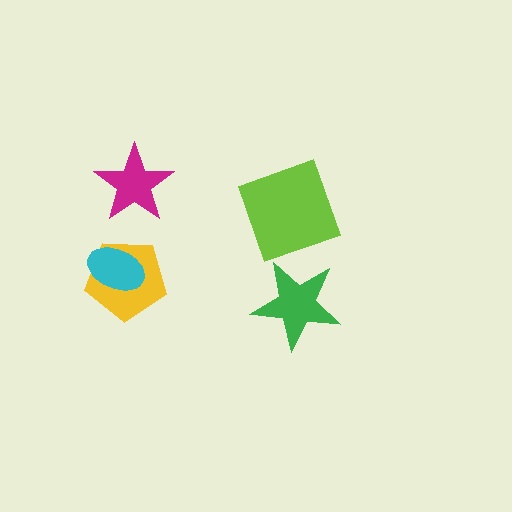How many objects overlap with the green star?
0 objects overlap with the green star.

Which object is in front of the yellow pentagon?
The cyan ellipse is in front of the yellow pentagon.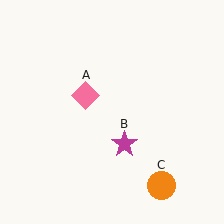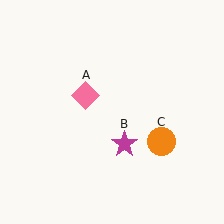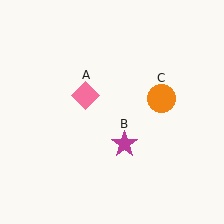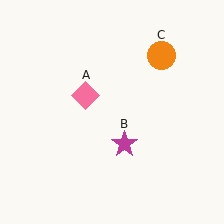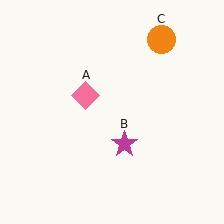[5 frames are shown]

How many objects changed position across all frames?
1 object changed position: orange circle (object C).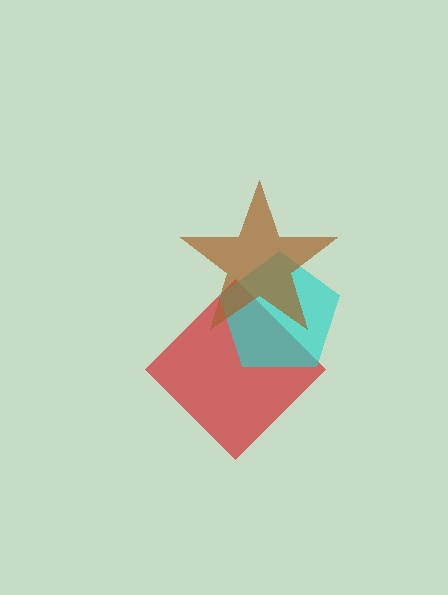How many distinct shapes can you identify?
There are 3 distinct shapes: a red diamond, a cyan pentagon, a brown star.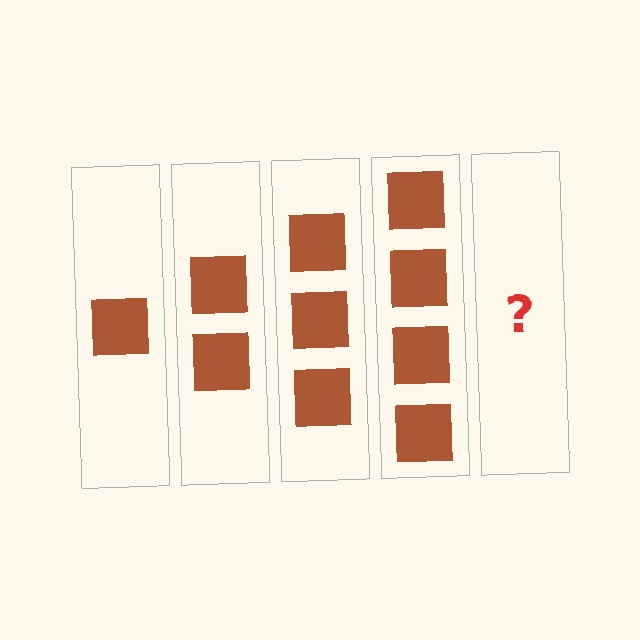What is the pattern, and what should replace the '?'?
The pattern is that each step adds one more square. The '?' should be 5 squares.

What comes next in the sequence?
The next element should be 5 squares.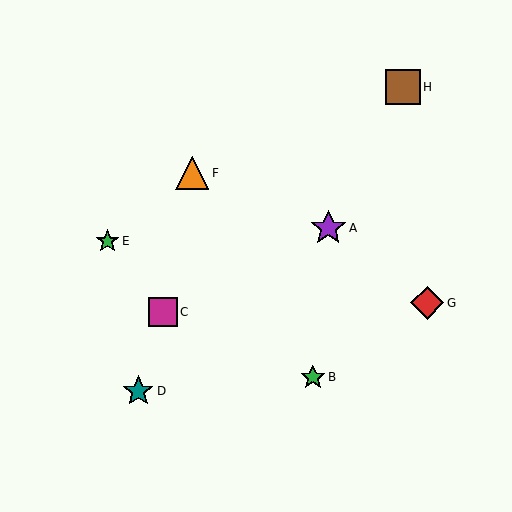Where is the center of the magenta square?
The center of the magenta square is at (163, 312).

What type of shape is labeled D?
Shape D is a teal star.